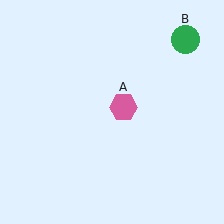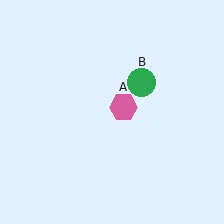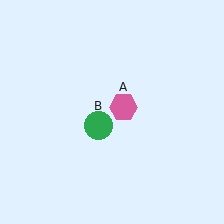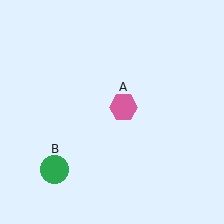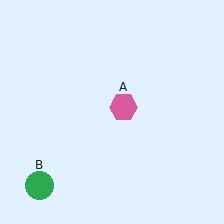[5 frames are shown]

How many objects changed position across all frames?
1 object changed position: green circle (object B).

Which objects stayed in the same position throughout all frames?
Pink hexagon (object A) remained stationary.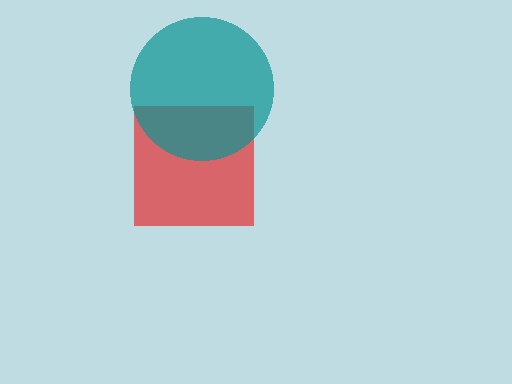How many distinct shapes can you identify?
There are 2 distinct shapes: a red square, a teal circle.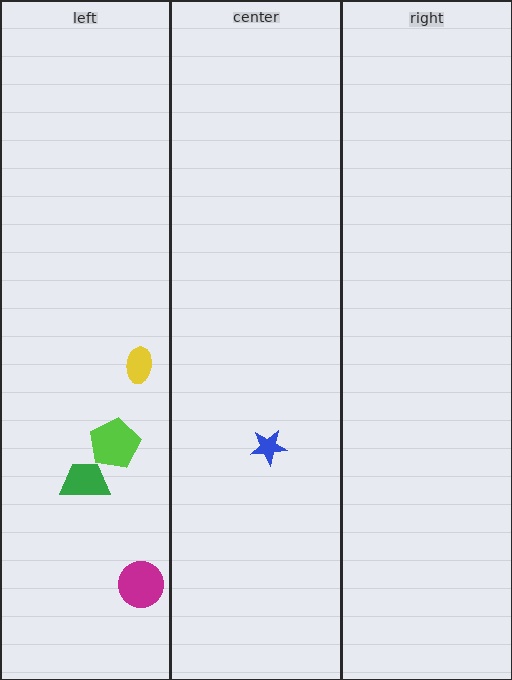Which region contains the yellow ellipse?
The left region.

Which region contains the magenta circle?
The left region.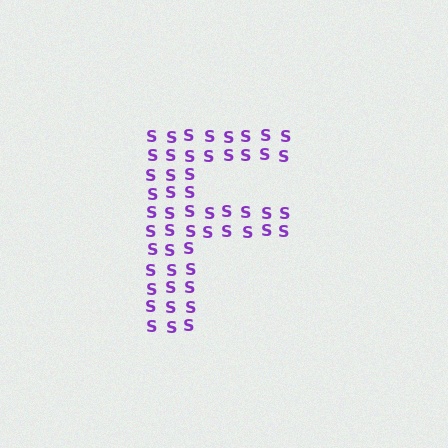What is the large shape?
The large shape is the letter F.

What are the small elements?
The small elements are letter S's.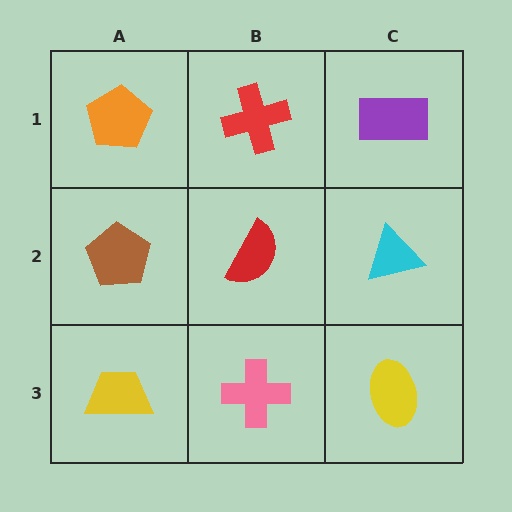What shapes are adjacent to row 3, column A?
A brown pentagon (row 2, column A), a pink cross (row 3, column B).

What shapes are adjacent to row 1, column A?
A brown pentagon (row 2, column A), a red cross (row 1, column B).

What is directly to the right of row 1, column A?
A red cross.